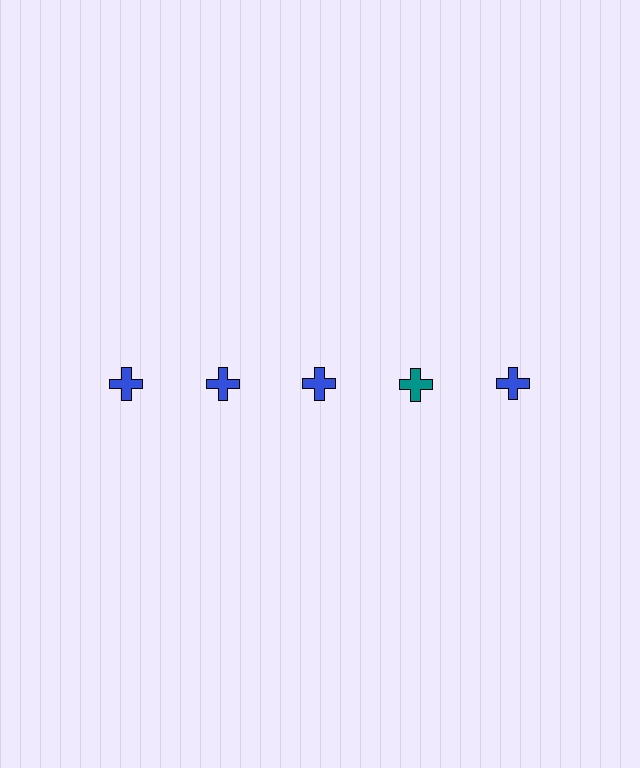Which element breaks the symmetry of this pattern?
The teal cross in the top row, second from right column breaks the symmetry. All other shapes are blue crosses.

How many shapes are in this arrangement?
There are 5 shapes arranged in a grid pattern.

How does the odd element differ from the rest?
It has a different color: teal instead of blue.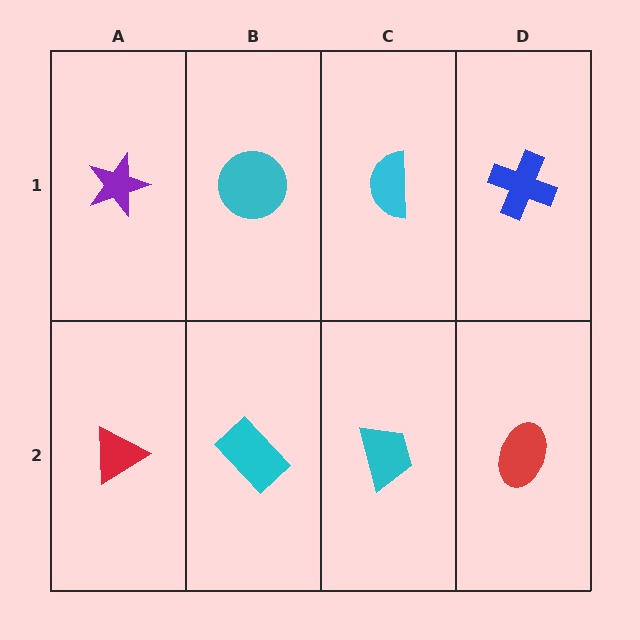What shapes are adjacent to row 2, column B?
A cyan circle (row 1, column B), a red triangle (row 2, column A), a cyan trapezoid (row 2, column C).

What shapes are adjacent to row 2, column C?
A cyan semicircle (row 1, column C), a cyan rectangle (row 2, column B), a red ellipse (row 2, column D).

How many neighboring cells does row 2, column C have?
3.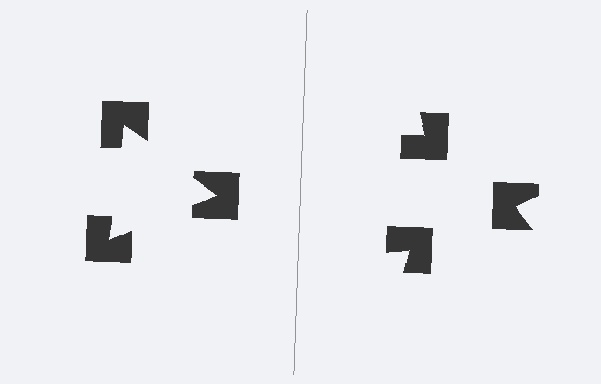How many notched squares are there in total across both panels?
6 — 3 on each side.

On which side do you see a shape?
An illusory triangle appears on the left side. On the right side the wedge cuts are rotated, so no coherent shape forms.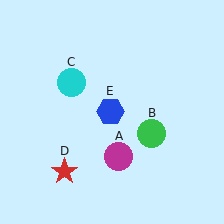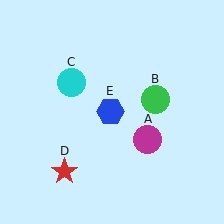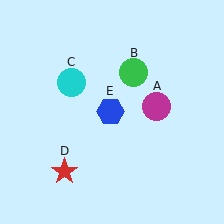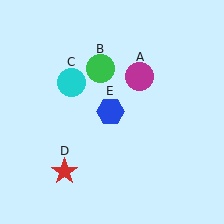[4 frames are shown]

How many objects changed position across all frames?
2 objects changed position: magenta circle (object A), green circle (object B).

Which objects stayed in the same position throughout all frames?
Cyan circle (object C) and red star (object D) and blue hexagon (object E) remained stationary.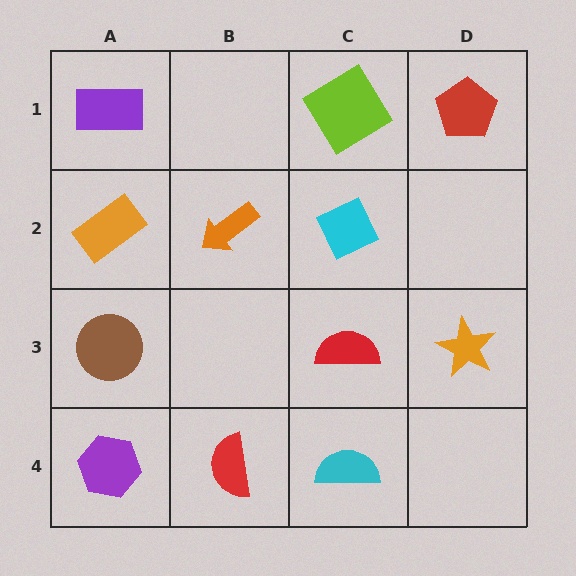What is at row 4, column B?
A red semicircle.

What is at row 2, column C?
A cyan diamond.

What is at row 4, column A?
A purple hexagon.